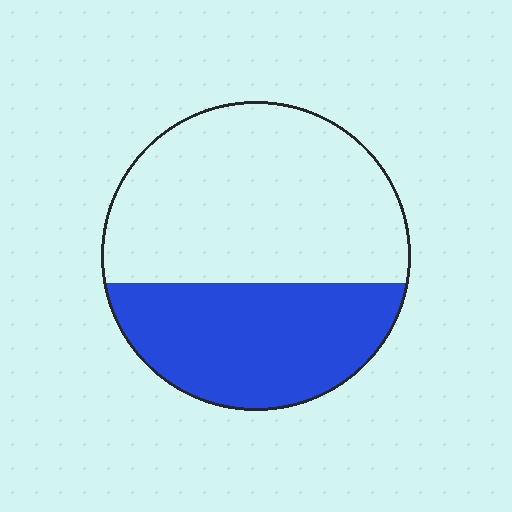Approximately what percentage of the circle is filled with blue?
Approximately 40%.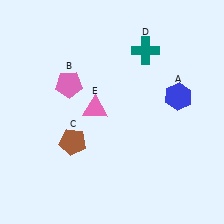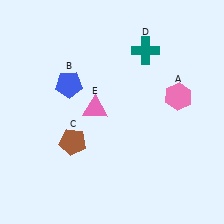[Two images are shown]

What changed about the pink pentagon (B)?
In Image 1, B is pink. In Image 2, it changed to blue.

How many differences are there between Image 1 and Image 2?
There are 2 differences between the two images.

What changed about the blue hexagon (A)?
In Image 1, A is blue. In Image 2, it changed to pink.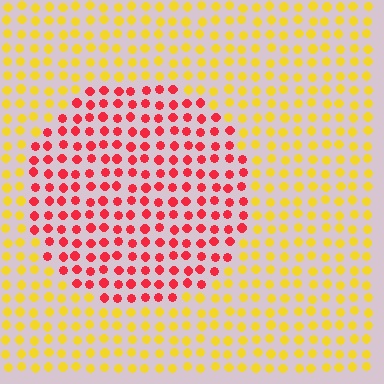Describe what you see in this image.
The image is filled with small yellow elements in a uniform arrangement. A circle-shaped region is visible where the elements are tinted to a slightly different hue, forming a subtle color boundary.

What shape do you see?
I see a circle.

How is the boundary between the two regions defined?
The boundary is defined purely by a slight shift in hue (about 59 degrees). Spacing, size, and orientation are identical on both sides.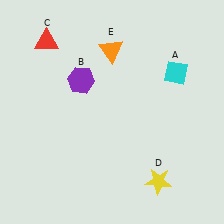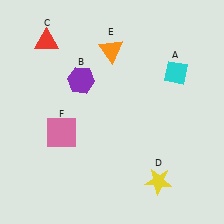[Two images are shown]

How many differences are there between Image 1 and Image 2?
There is 1 difference between the two images.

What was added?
A pink square (F) was added in Image 2.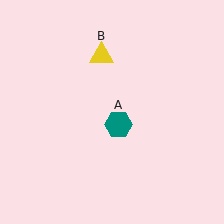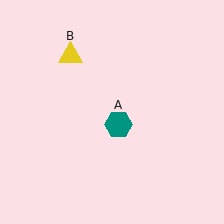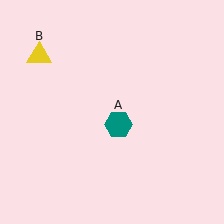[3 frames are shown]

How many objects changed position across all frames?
1 object changed position: yellow triangle (object B).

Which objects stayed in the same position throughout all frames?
Teal hexagon (object A) remained stationary.